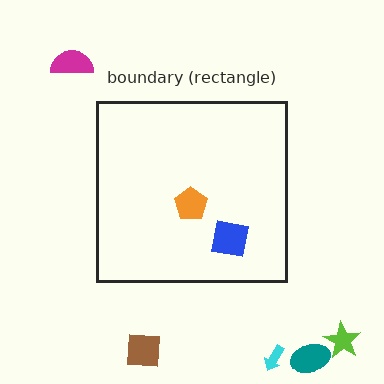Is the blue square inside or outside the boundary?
Inside.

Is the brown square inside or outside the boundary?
Outside.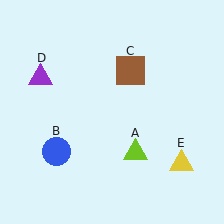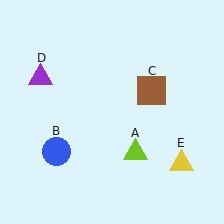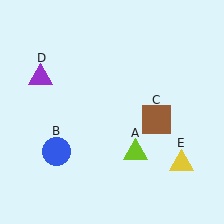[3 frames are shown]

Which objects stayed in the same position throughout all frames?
Lime triangle (object A) and blue circle (object B) and purple triangle (object D) and yellow triangle (object E) remained stationary.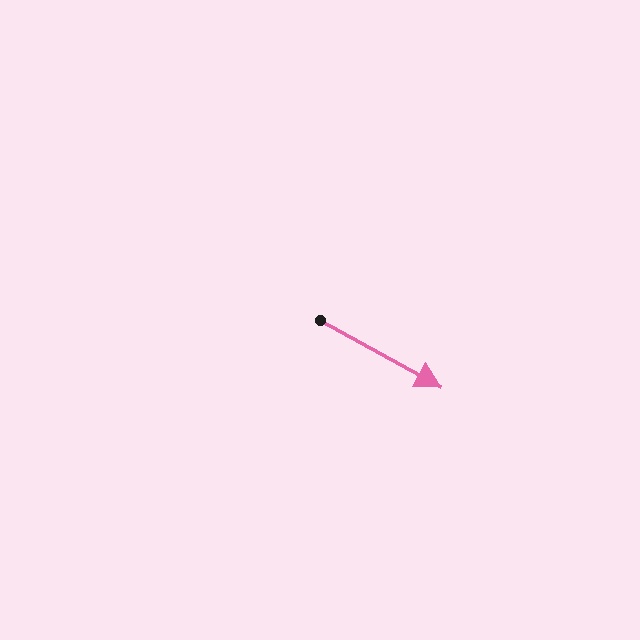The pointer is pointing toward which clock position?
Roughly 4 o'clock.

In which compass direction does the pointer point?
Southeast.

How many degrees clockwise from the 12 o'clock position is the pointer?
Approximately 119 degrees.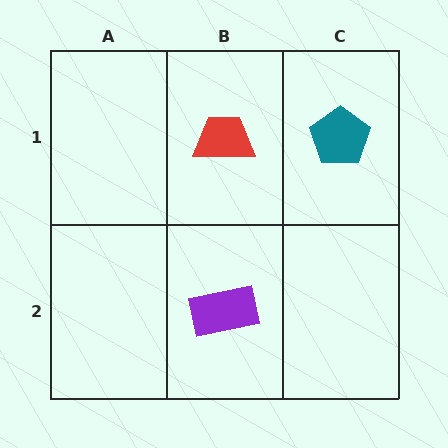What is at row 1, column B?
A red trapezoid.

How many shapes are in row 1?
2 shapes.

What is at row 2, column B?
A purple rectangle.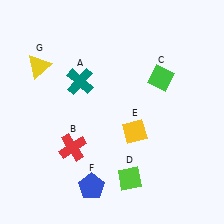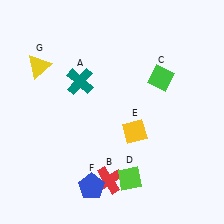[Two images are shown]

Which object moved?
The red cross (B) moved right.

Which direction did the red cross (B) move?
The red cross (B) moved right.